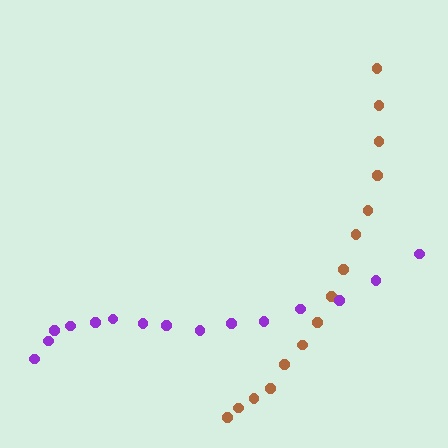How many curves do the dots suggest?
There are 2 distinct paths.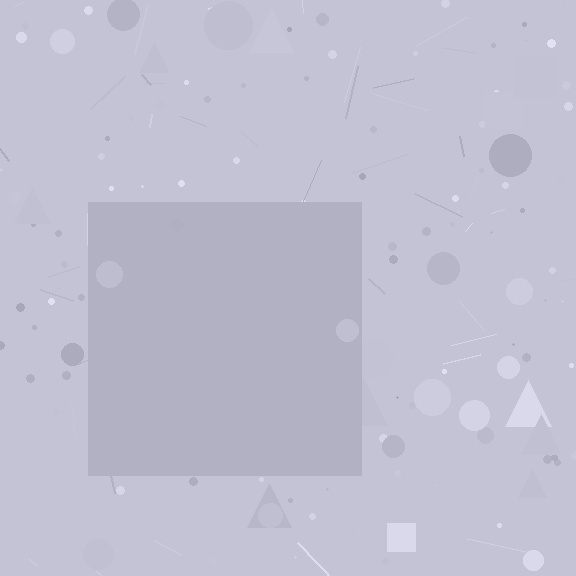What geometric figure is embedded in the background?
A square is embedded in the background.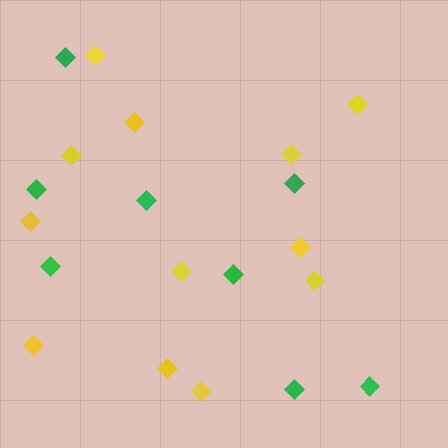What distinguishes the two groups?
There are 2 groups: one group of green diamonds (8) and one group of yellow diamonds (12).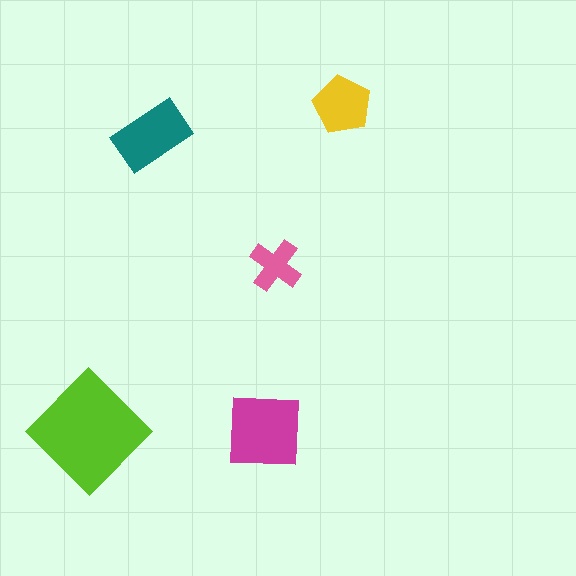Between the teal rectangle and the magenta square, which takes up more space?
The magenta square.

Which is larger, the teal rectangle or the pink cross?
The teal rectangle.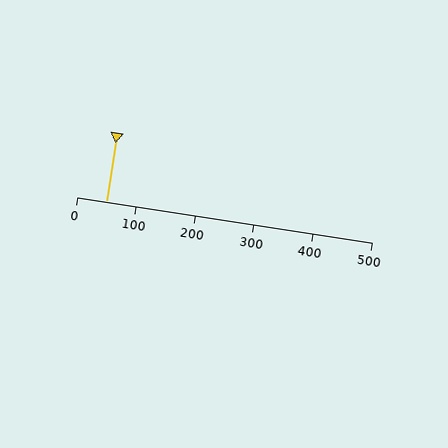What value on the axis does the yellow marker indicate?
The marker indicates approximately 50.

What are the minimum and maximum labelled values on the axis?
The axis runs from 0 to 500.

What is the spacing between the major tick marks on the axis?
The major ticks are spaced 100 apart.